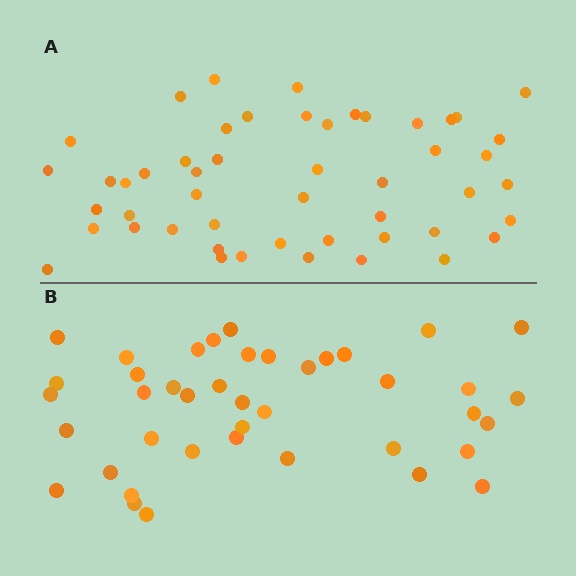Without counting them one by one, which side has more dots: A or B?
Region A (the top region) has more dots.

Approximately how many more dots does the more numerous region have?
Region A has roughly 8 or so more dots than region B.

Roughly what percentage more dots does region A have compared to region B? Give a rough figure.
About 20% more.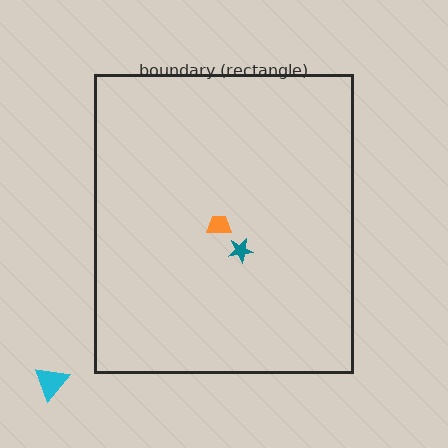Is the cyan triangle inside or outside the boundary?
Outside.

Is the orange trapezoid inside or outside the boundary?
Inside.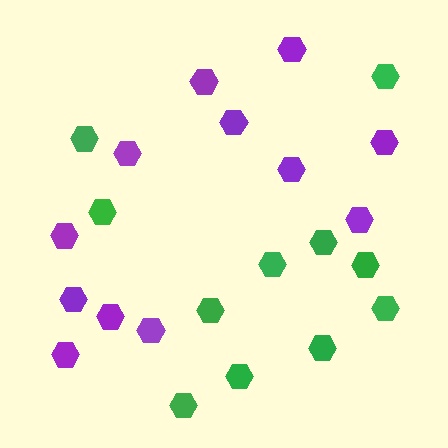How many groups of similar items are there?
There are 2 groups: one group of green hexagons (11) and one group of purple hexagons (12).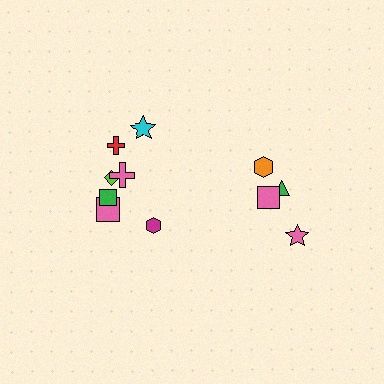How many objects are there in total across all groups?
There are 12 objects.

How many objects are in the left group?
There are 8 objects.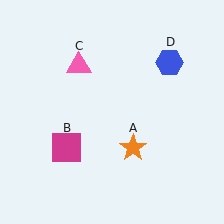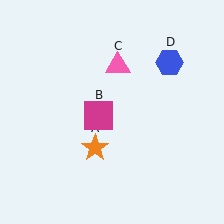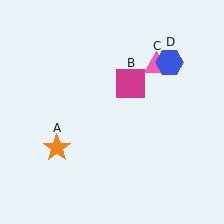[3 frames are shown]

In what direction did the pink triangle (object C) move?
The pink triangle (object C) moved right.